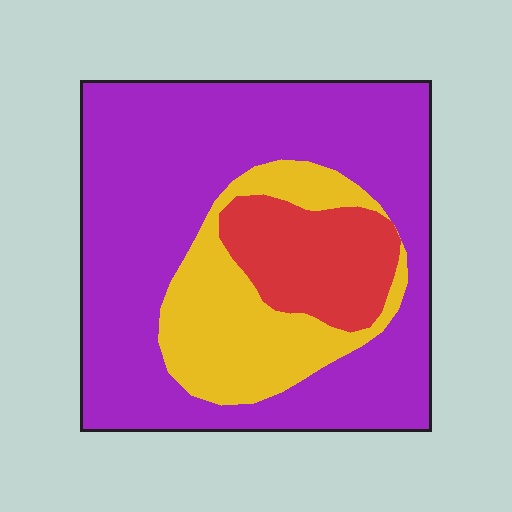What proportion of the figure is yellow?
Yellow takes up between a sixth and a third of the figure.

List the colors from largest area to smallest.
From largest to smallest: purple, yellow, red.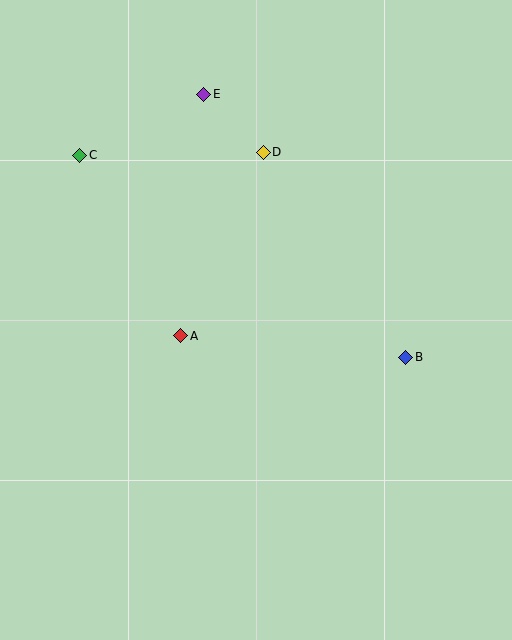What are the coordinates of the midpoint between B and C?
The midpoint between B and C is at (243, 256).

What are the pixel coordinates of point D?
Point D is at (263, 152).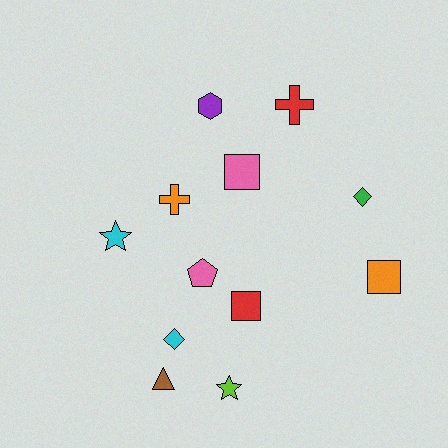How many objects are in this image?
There are 12 objects.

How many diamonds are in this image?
There are 2 diamonds.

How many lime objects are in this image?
There is 1 lime object.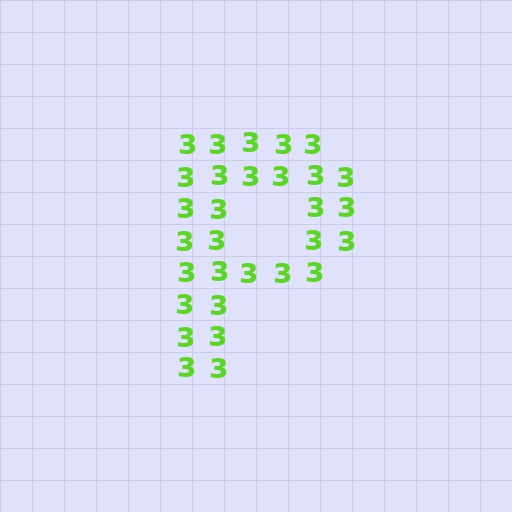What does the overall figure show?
The overall figure shows the letter P.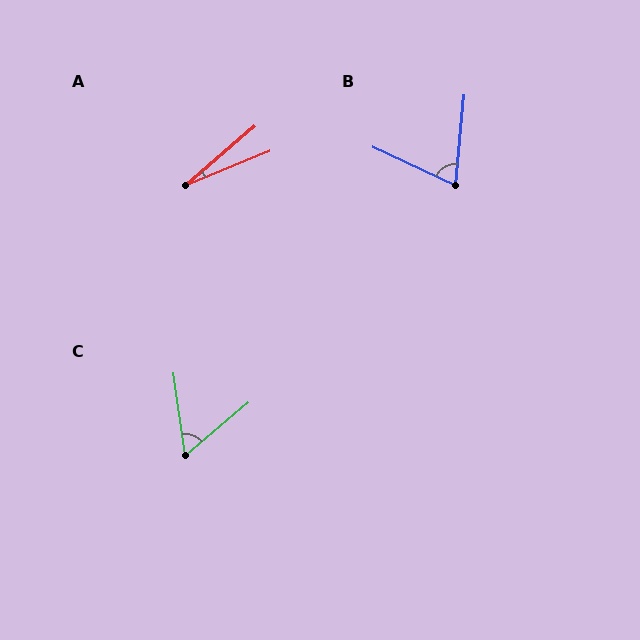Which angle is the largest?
B, at approximately 70 degrees.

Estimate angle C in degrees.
Approximately 58 degrees.